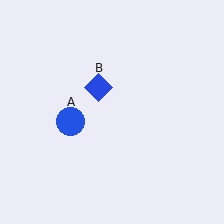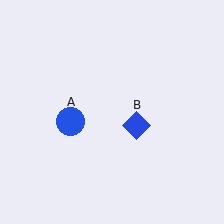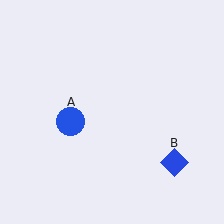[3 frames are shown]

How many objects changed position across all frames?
1 object changed position: blue diamond (object B).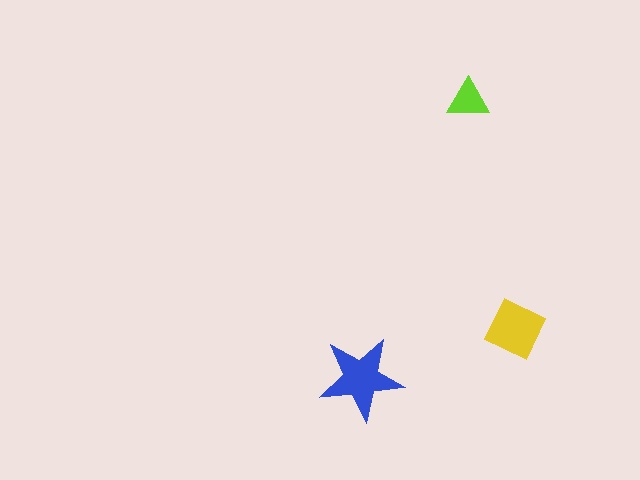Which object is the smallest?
The lime triangle.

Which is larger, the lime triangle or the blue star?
The blue star.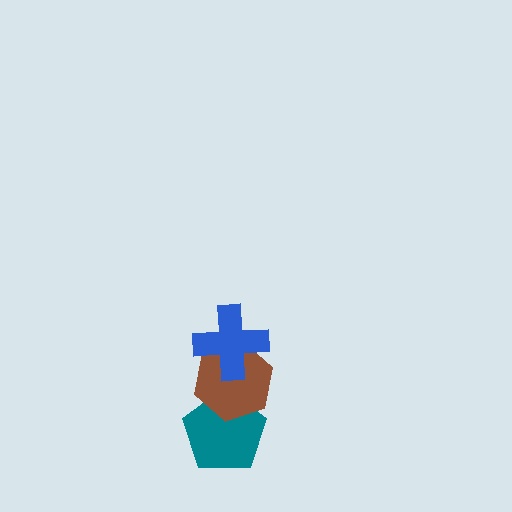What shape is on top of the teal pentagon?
The brown hexagon is on top of the teal pentagon.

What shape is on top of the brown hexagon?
The blue cross is on top of the brown hexagon.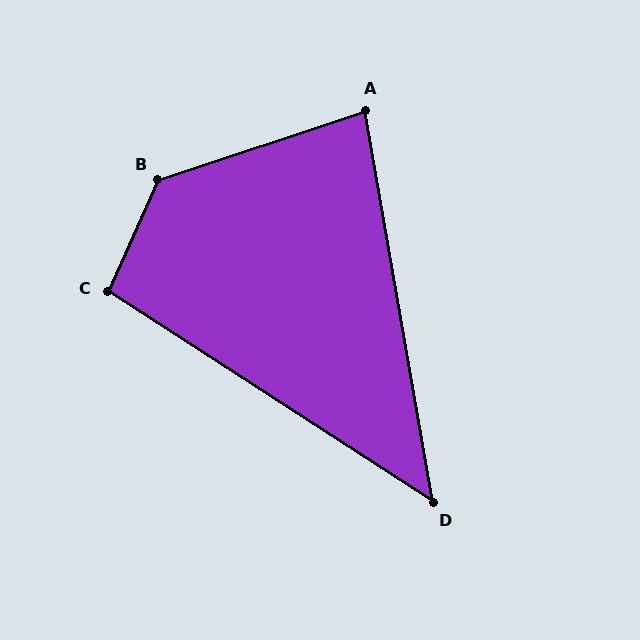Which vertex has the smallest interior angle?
D, at approximately 47 degrees.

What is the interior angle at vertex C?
Approximately 99 degrees (obtuse).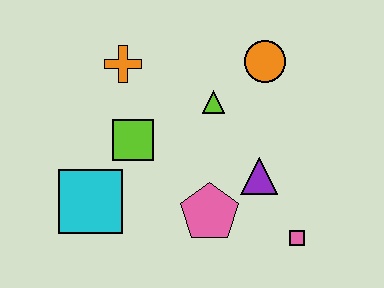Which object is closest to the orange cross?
The lime square is closest to the orange cross.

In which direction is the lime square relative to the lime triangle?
The lime square is to the left of the lime triangle.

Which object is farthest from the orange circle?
The cyan square is farthest from the orange circle.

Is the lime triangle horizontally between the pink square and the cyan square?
Yes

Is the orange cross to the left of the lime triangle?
Yes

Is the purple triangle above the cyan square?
Yes